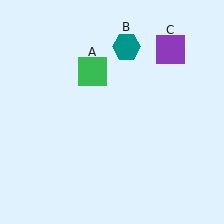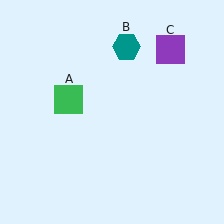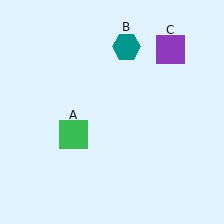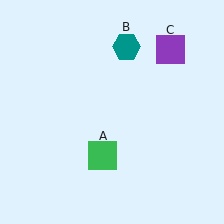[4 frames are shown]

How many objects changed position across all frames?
1 object changed position: green square (object A).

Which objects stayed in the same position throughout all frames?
Teal hexagon (object B) and purple square (object C) remained stationary.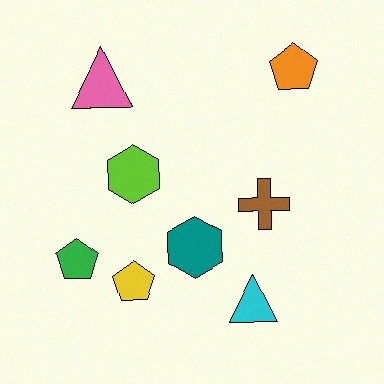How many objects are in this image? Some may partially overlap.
There are 8 objects.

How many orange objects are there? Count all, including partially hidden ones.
There is 1 orange object.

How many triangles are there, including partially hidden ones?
There are 2 triangles.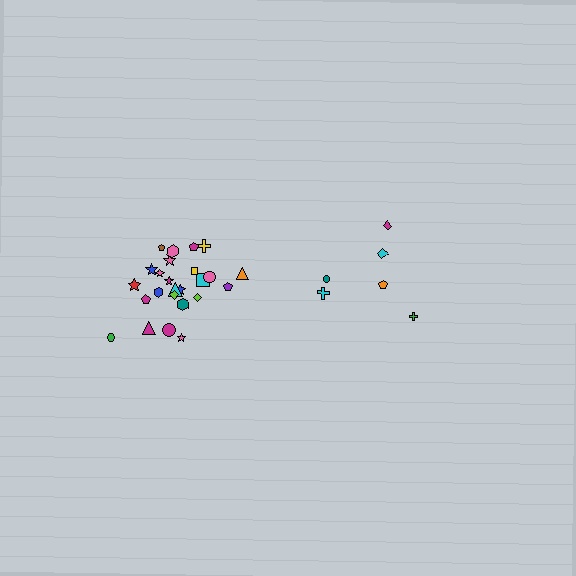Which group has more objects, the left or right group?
The left group.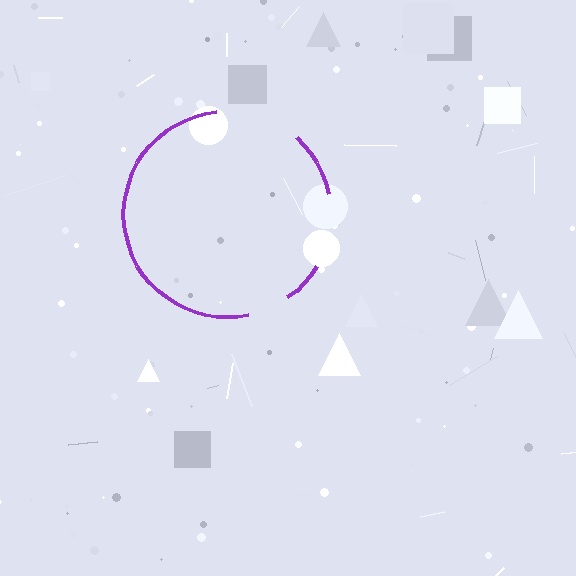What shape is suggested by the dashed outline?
The dashed outline suggests a circle.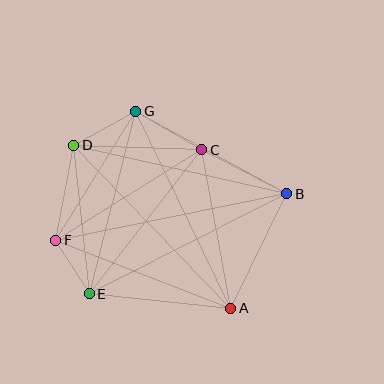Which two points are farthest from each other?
Points B and F are farthest from each other.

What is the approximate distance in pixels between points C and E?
The distance between C and E is approximately 183 pixels.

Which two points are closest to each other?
Points E and F are closest to each other.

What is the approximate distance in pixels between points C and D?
The distance between C and D is approximately 128 pixels.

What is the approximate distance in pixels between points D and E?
The distance between D and E is approximately 149 pixels.